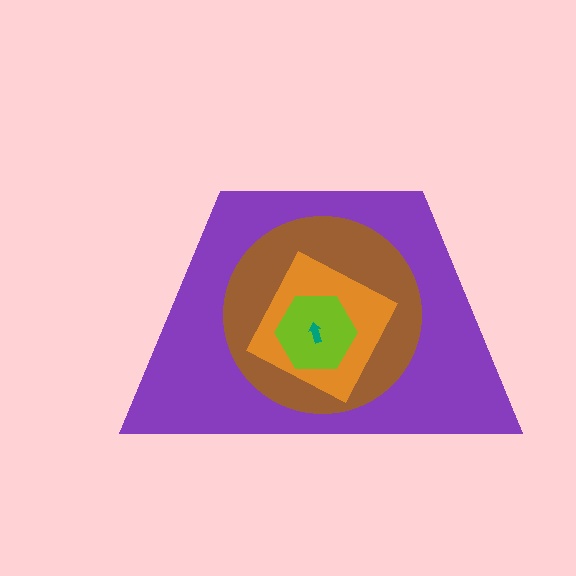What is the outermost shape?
The purple trapezoid.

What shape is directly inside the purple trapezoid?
The brown circle.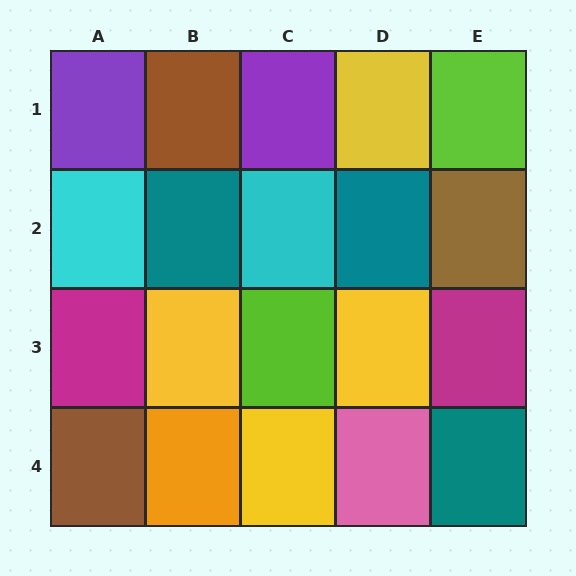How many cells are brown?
3 cells are brown.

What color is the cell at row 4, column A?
Brown.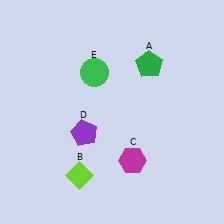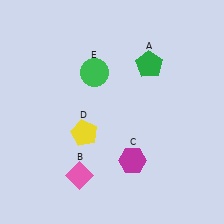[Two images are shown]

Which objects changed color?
B changed from lime to pink. D changed from purple to yellow.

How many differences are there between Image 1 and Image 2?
There are 2 differences between the two images.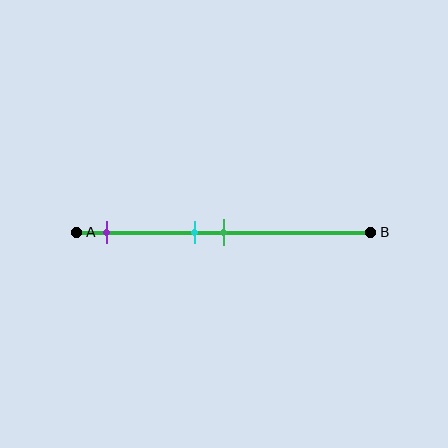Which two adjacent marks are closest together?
The cyan and green marks are the closest adjacent pair.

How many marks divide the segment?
There are 3 marks dividing the segment.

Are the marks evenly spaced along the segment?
No, the marks are not evenly spaced.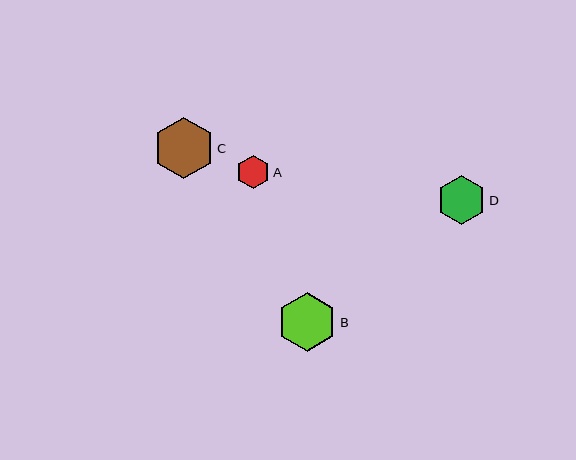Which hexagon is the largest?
Hexagon C is the largest with a size of approximately 61 pixels.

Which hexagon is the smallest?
Hexagon A is the smallest with a size of approximately 33 pixels.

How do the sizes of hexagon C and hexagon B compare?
Hexagon C and hexagon B are approximately the same size.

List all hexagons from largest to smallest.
From largest to smallest: C, B, D, A.